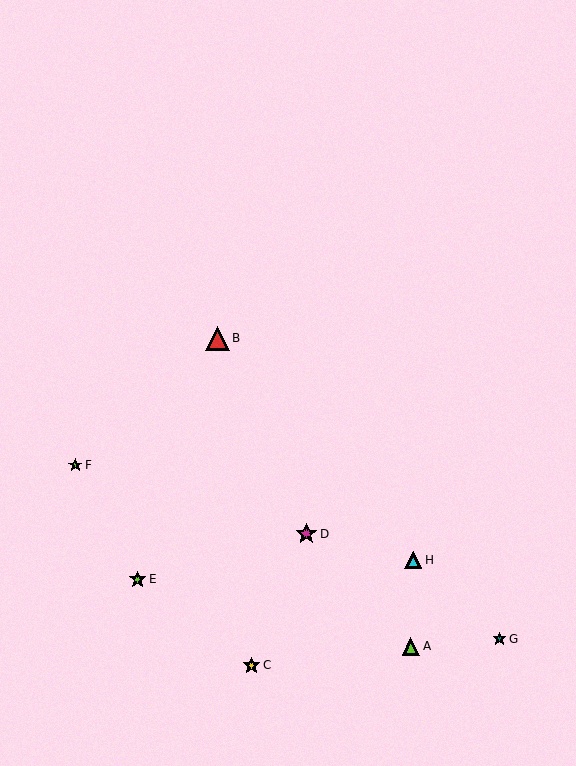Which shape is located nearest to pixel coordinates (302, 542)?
The magenta star (labeled D) at (306, 534) is nearest to that location.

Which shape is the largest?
The red triangle (labeled B) is the largest.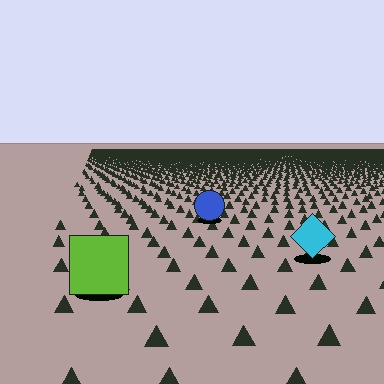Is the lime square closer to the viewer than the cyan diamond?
Yes. The lime square is closer — you can tell from the texture gradient: the ground texture is coarser near it.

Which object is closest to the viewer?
The lime square is closest. The texture marks near it are larger and more spread out.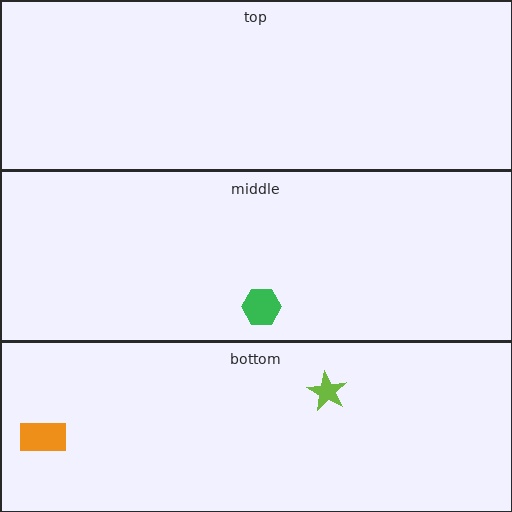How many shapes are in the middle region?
1.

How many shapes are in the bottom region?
2.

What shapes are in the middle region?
The green hexagon.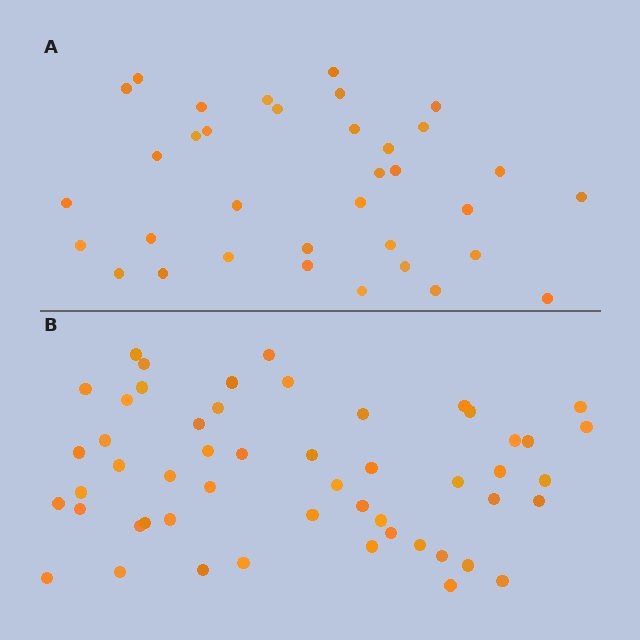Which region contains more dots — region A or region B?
Region B (the bottom region) has more dots.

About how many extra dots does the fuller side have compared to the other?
Region B has approximately 15 more dots than region A.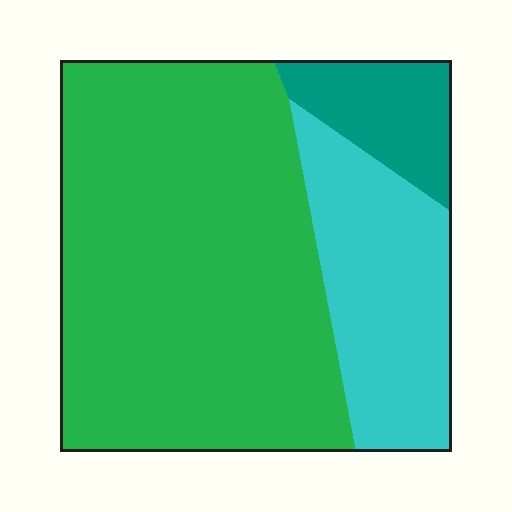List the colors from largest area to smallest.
From largest to smallest: green, cyan, teal.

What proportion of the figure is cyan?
Cyan covers 24% of the figure.